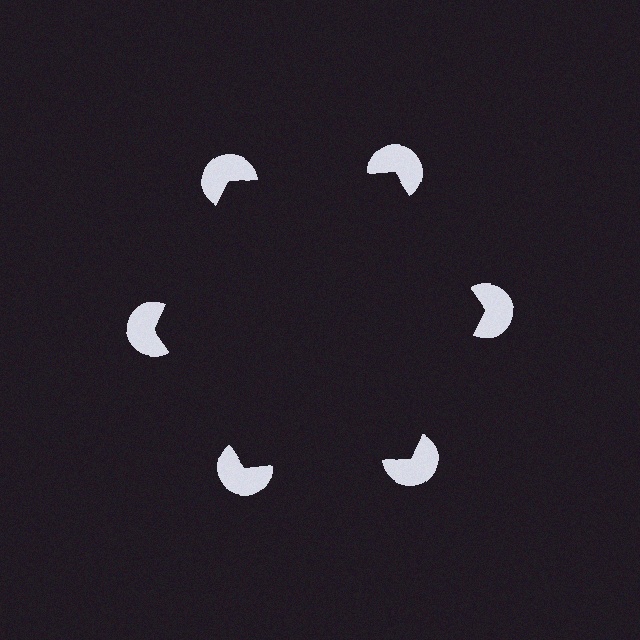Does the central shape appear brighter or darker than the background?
It typically appears slightly darker than the background, even though no actual brightness change is drawn.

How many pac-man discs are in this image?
There are 6 — one at each vertex of the illusory hexagon.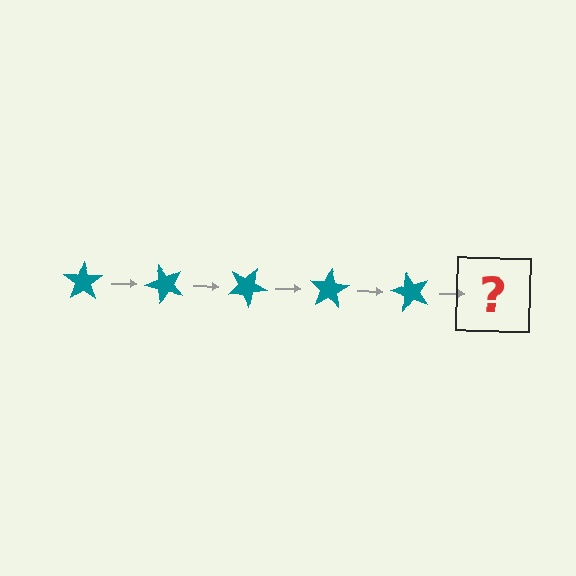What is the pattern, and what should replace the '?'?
The pattern is that the star rotates 50 degrees each step. The '?' should be a teal star rotated 250 degrees.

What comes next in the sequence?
The next element should be a teal star rotated 250 degrees.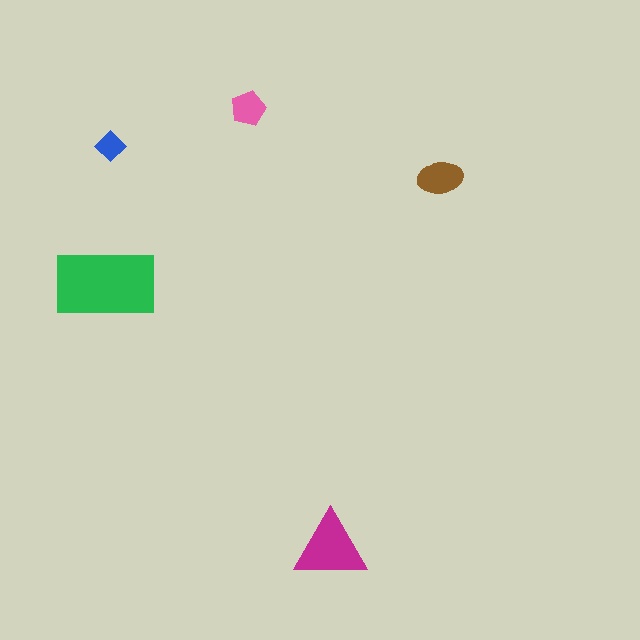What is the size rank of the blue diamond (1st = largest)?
5th.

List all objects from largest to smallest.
The green rectangle, the magenta triangle, the brown ellipse, the pink pentagon, the blue diamond.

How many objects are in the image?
There are 5 objects in the image.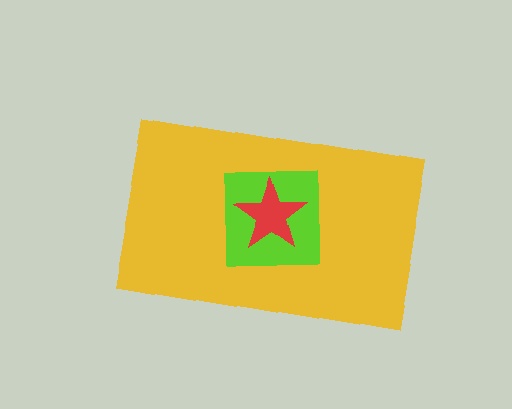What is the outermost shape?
The yellow rectangle.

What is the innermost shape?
The red star.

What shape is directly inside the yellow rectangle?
The lime square.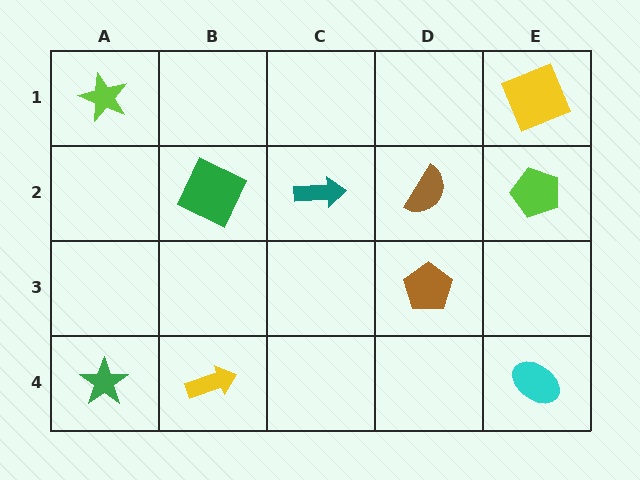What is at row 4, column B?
A yellow arrow.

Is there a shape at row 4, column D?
No, that cell is empty.